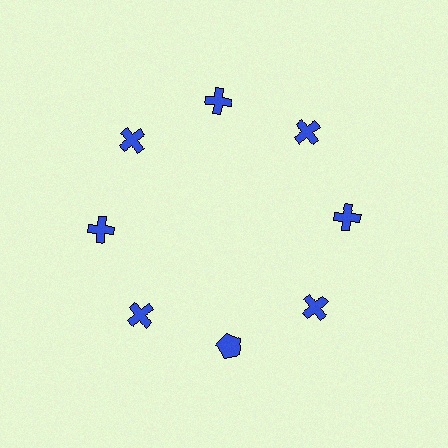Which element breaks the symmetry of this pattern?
The blue pentagon at roughly the 6 o'clock position breaks the symmetry. All other shapes are blue crosses.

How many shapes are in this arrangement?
There are 8 shapes arranged in a ring pattern.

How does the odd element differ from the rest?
It has a different shape: pentagon instead of cross.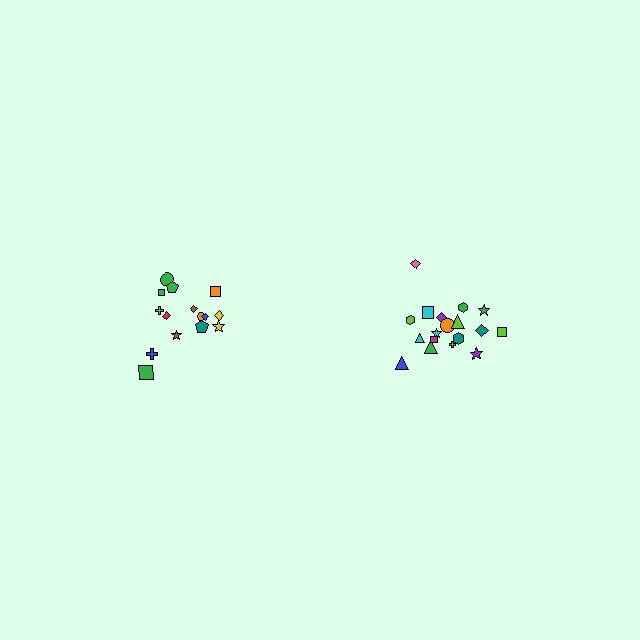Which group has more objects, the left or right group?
The right group.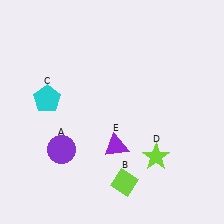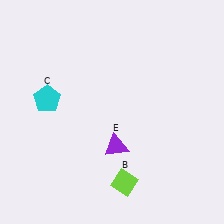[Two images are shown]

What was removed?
The purple circle (A), the lime star (D) were removed in Image 2.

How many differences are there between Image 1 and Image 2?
There are 2 differences between the two images.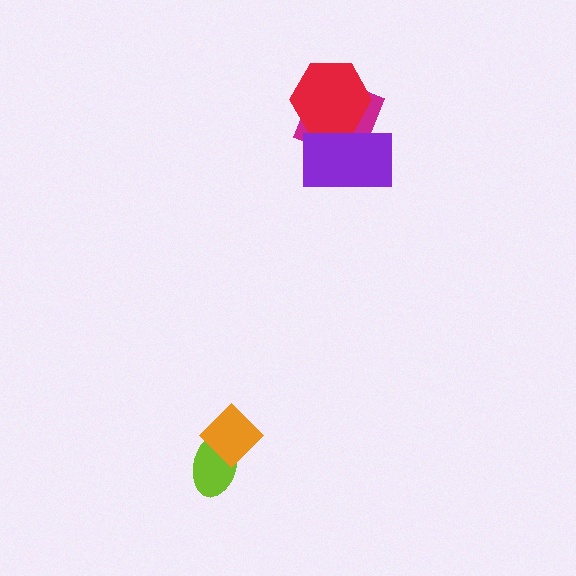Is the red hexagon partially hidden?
Yes, it is partially covered by another shape.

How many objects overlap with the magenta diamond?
2 objects overlap with the magenta diamond.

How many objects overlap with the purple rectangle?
2 objects overlap with the purple rectangle.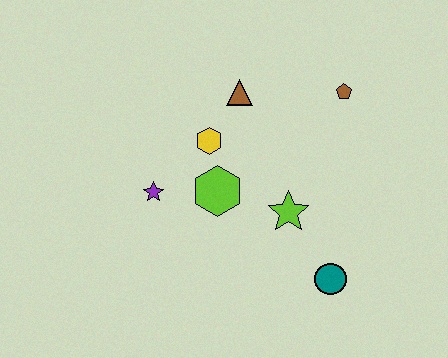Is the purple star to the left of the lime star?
Yes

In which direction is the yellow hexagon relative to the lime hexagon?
The yellow hexagon is above the lime hexagon.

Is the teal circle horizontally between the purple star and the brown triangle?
No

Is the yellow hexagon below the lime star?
No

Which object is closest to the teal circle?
The lime star is closest to the teal circle.